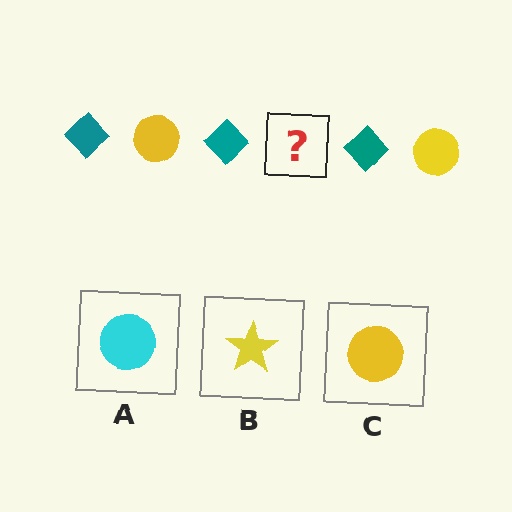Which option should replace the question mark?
Option C.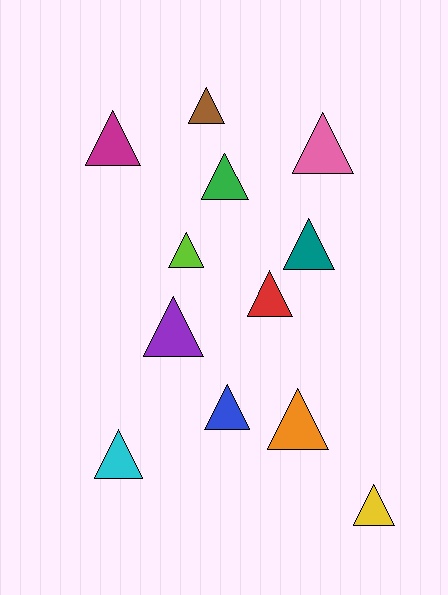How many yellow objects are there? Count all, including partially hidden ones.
There is 1 yellow object.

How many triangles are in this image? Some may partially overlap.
There are 12 triangles.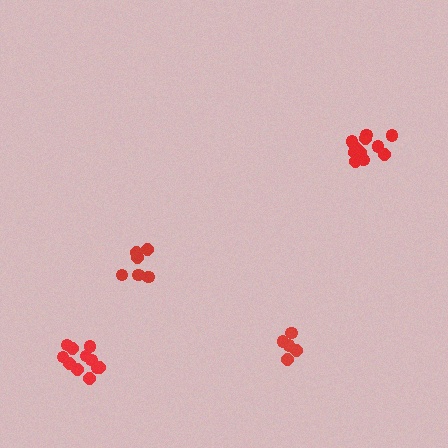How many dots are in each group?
Group 1: 5 dots, Group 2: 6 dots, Group 3: 11 dots, Group 4: 11 dots (33 total).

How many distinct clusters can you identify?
There are 4 distinct clusters.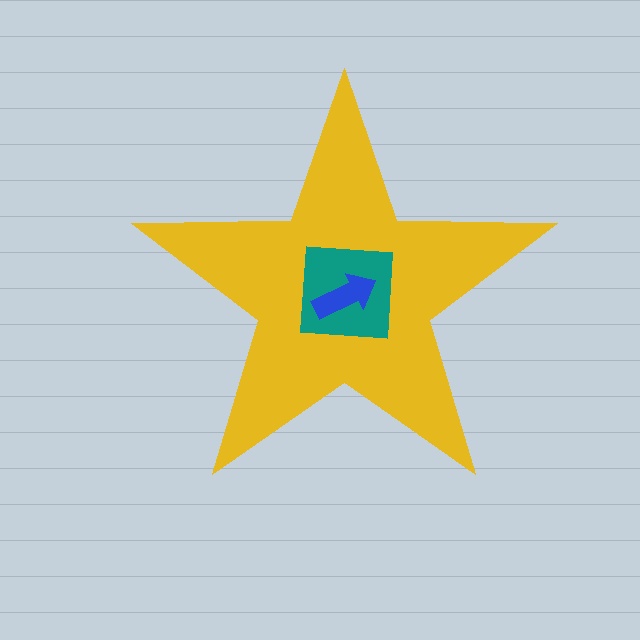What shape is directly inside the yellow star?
The teal square.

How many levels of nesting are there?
3.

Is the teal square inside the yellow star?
Yes.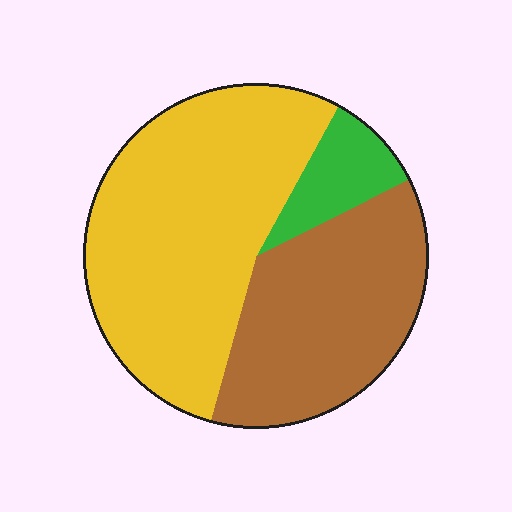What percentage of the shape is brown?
Brown takes up about three eighths (3/8) of the shape.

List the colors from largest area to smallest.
From largest to smallest: yellow, brown, green.